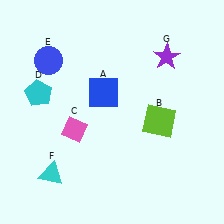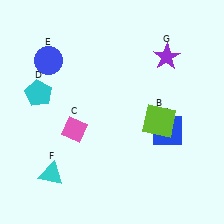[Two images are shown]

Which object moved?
The blue square (A) moved right.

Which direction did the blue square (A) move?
The blue square (A) moved right.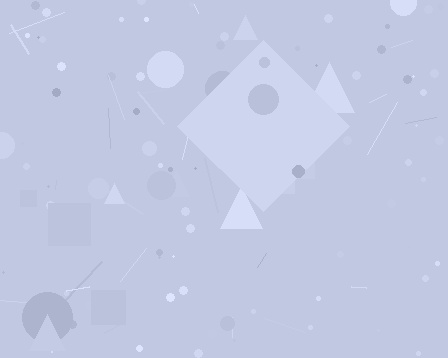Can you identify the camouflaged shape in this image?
The camouflaged shape is a diamond.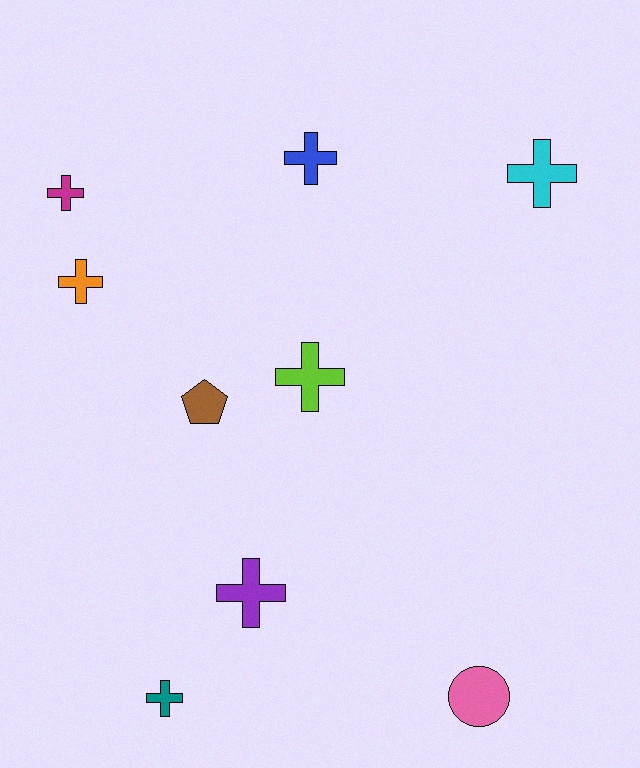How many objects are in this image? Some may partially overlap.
There are 9 objects.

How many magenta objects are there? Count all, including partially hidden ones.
There is 1 magenta object.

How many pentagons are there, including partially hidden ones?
There is 1 pentagon.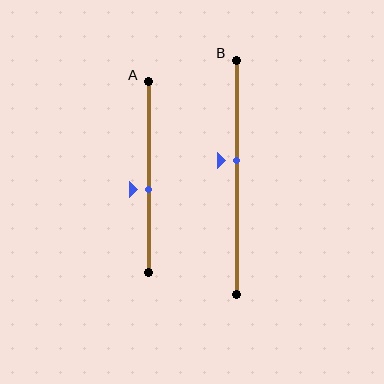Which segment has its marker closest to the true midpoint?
Segment A has its marker closest to the true midpoint.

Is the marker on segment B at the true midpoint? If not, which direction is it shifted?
No, the marker on segment B is shifted upward by about 7% of the segment length.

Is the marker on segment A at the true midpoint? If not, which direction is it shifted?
No, the marker on segment A is shifted downward by about 7% of the segment length.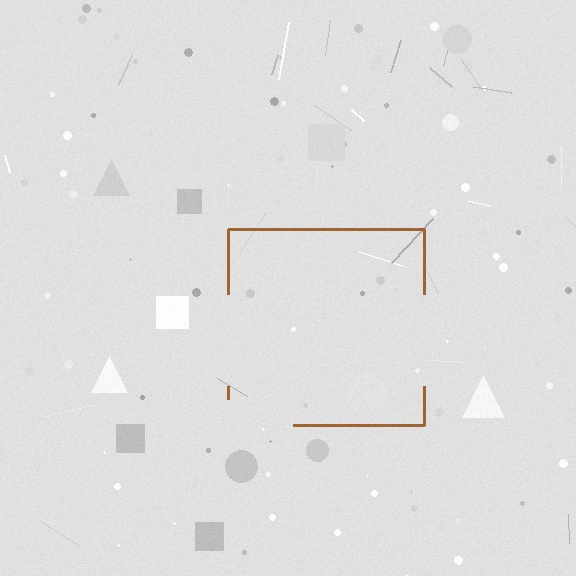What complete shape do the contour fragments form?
The contour fragments form a square.